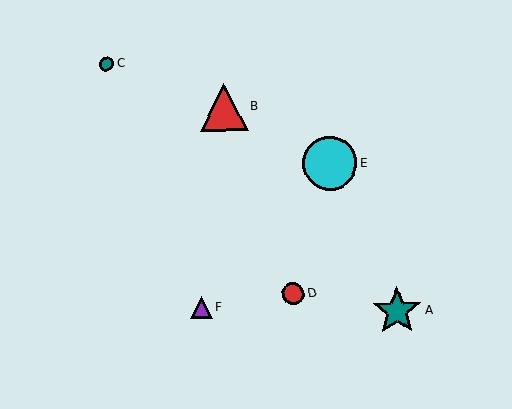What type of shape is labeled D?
Shape D is a red circle.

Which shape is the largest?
The cyan circle (labeled E) is the largest.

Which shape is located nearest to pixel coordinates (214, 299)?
The purple triangle (labeled F) at (201, 307) is nearest to that location.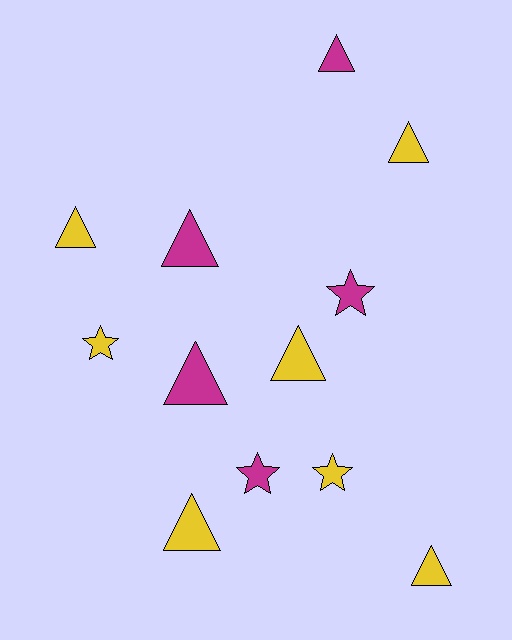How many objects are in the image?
There are 12 objects.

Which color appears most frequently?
Yellow, with 7 objects.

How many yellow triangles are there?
There are 5 yellow triangles.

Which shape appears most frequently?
Triangle, with 8 objects.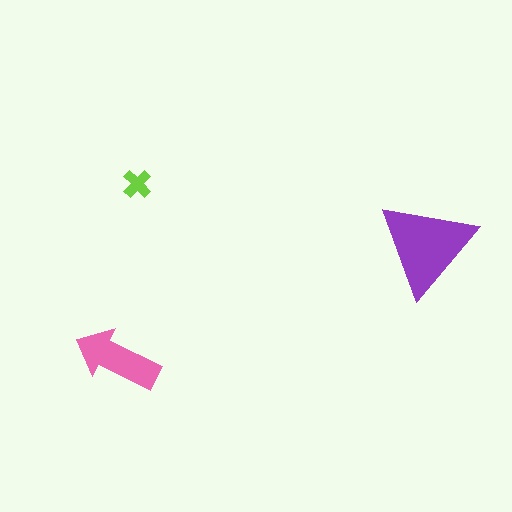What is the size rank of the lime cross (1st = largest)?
3rd.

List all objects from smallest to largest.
The lime cross, the pink arrow, the purple triangle.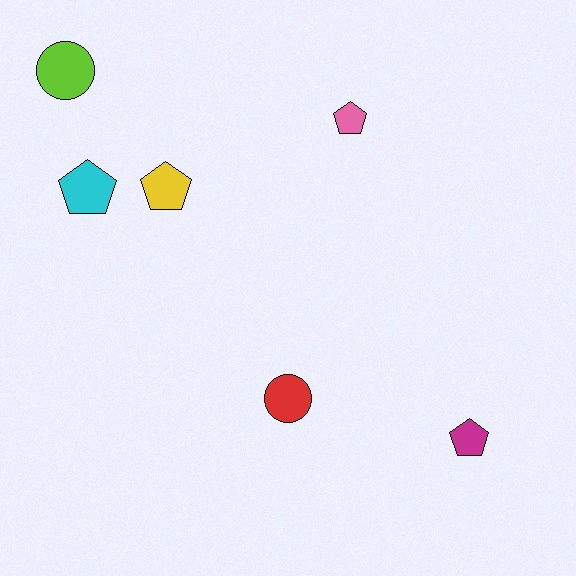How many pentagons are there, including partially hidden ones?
There are 4 pentagons.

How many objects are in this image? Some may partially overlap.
There are 6 objects.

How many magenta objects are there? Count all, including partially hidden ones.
There is 1 magenta object.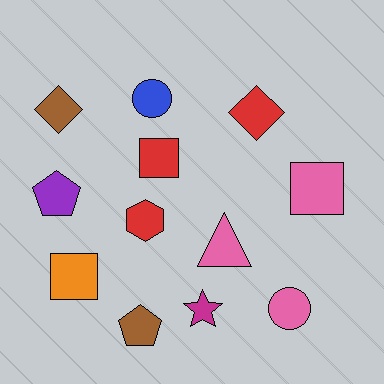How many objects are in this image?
There are 12 objects.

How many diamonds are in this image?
There are 2 diamonds.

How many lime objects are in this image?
There are no lime objects.